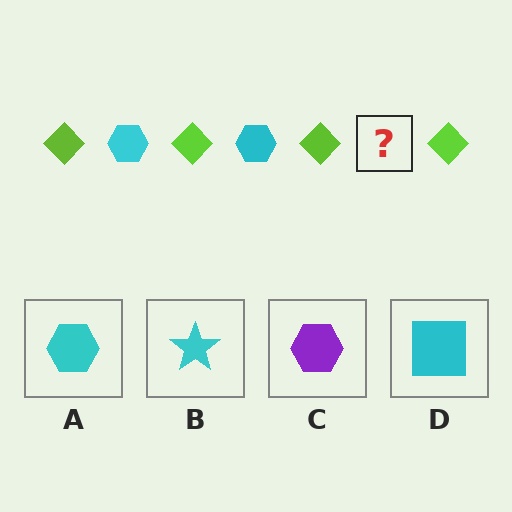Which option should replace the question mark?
Option A.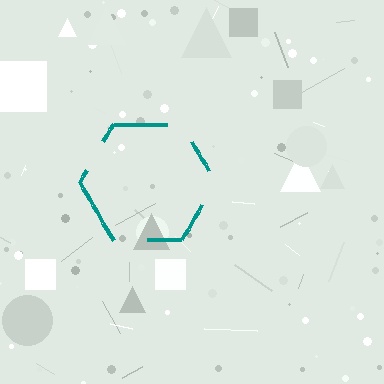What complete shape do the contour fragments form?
The contour fragments form a hexagon.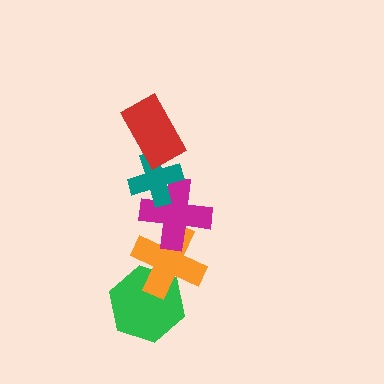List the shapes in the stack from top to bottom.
From top to bottom: the red rectangle, the teal cross, the magenta cross, the orange cross, the green hexagon.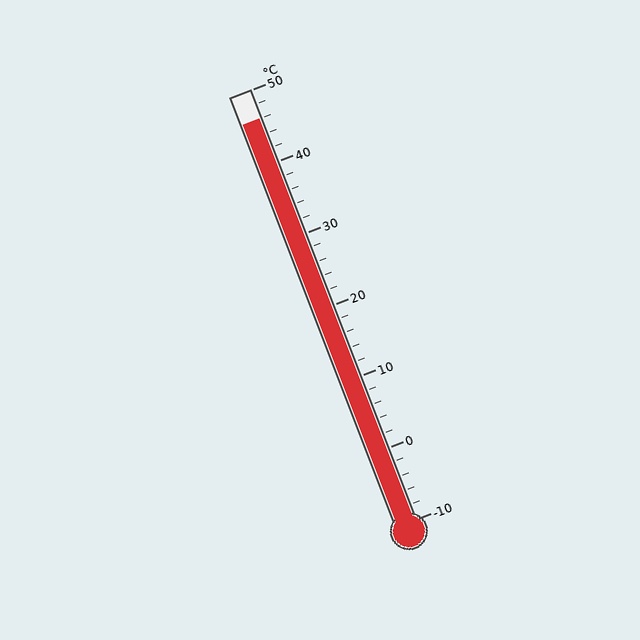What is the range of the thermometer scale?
The thermometer scale ranges from -10°C to 50°C.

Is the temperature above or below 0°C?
The temperature is above 0°C.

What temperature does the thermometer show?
The thermometer shows approximately 46°C.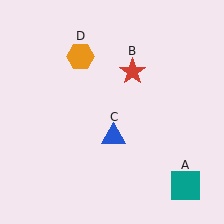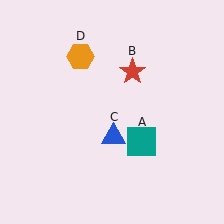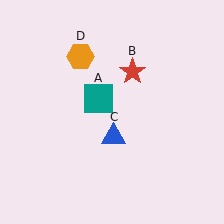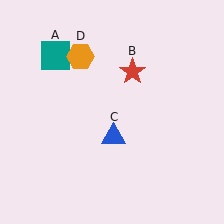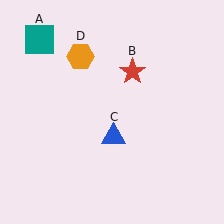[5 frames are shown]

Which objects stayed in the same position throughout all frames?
Red star (object B) and blue triangle (object C) and orange hexagon (object D) remained stationary.